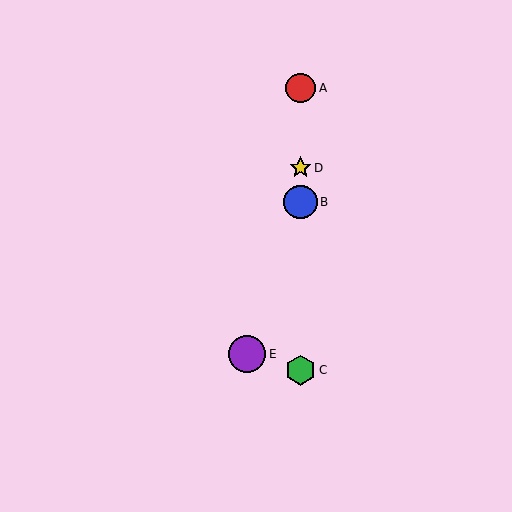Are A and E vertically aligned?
No, A is at x≈301 and E is at x≈247.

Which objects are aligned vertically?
Objects A, B, C, D are aligned vertically.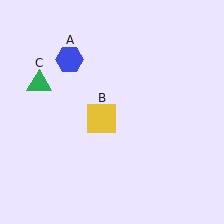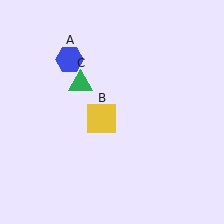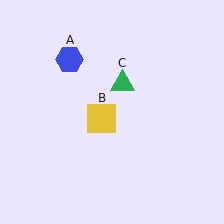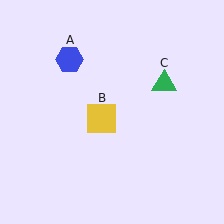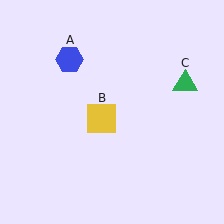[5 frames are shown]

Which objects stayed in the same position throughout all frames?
Blue hexagon (object A) and yellow square (object B) remained stationary.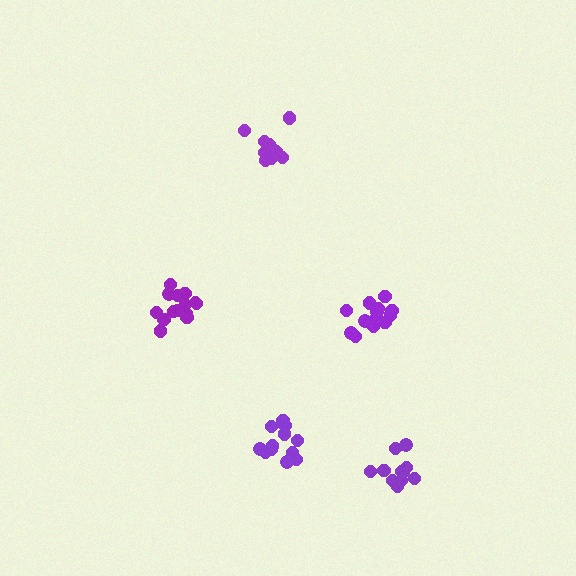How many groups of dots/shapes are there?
There are 5 groups.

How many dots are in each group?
Group 1: 13 dots, Group 2: 14 dots, Group 3: 14 dots, Group 4: 11 dots, Group 5: 13 dots (65 total).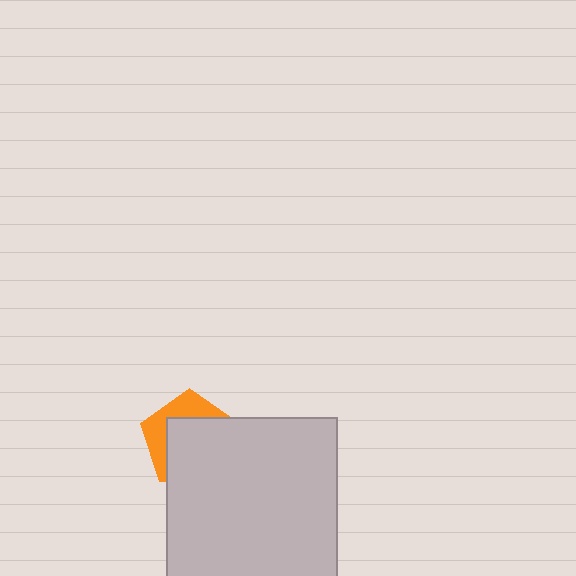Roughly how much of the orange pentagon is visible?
A small part of it is visible (roughly 35%).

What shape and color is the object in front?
The object in front is a light gray square.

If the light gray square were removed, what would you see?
You would see the complete orange pentagon.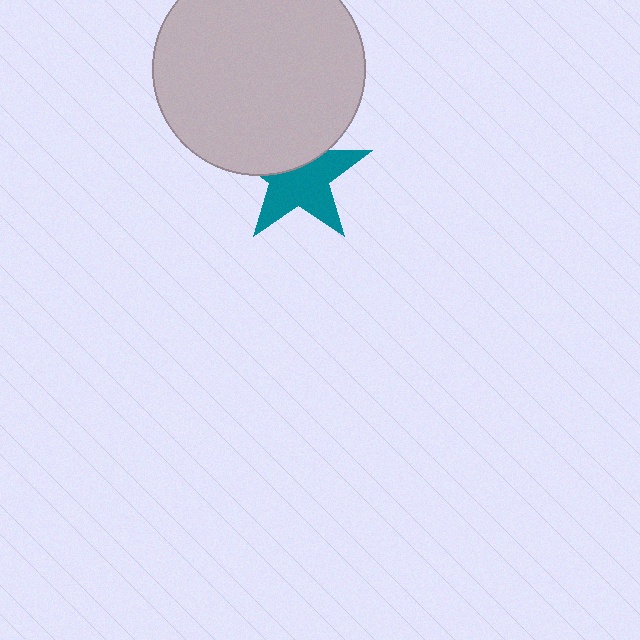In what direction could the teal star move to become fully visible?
The teal star could move down. That would shift it out from behind the light gray circle entirely.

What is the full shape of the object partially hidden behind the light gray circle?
The partially hidden object is a teal star.